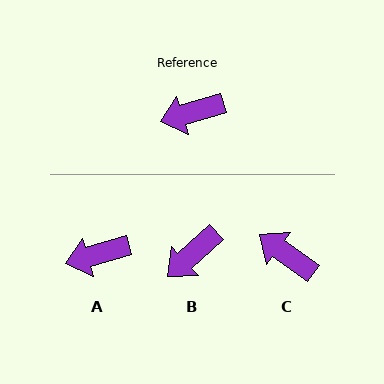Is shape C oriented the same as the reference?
No, it is off by about 53 degrees.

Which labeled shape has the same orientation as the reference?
A.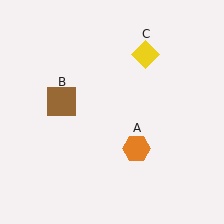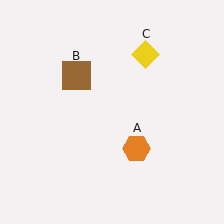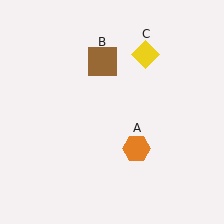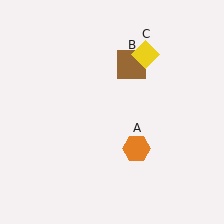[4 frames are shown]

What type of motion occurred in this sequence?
The brown square (object B) rotated clockwise around the center of the scene.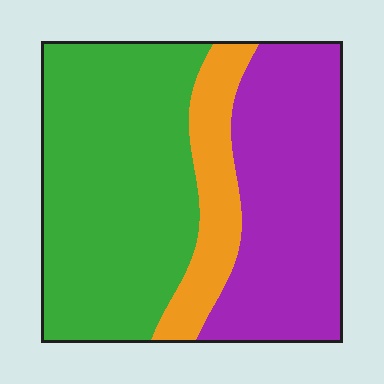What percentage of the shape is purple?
Purple covers roughly 35% of the shape.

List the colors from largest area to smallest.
From largest to smallest: green, purple, orange.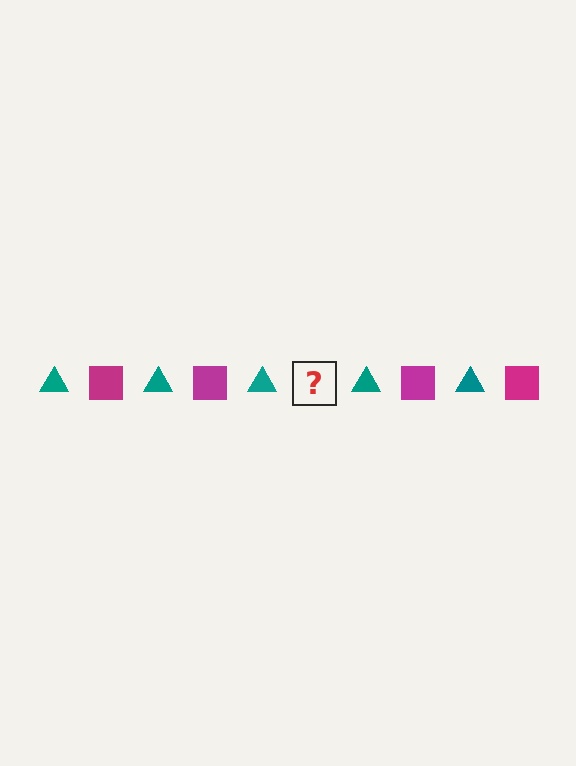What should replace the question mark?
The question mark should be replaced with a magenta square.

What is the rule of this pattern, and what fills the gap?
The rule is that the pattern alternates between teal triangle and magenta square. The gap should be filled with a magenta square.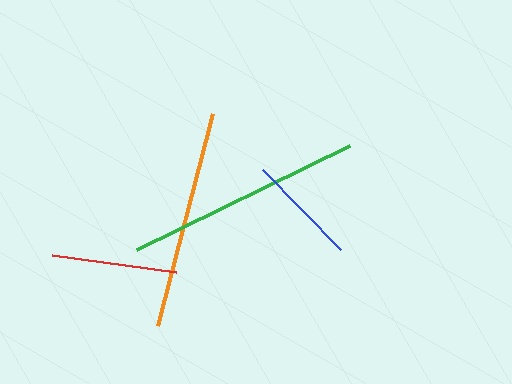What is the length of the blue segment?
The blue segment is approximately 112 pixels long.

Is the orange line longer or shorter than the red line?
The orange line is longer than the red line.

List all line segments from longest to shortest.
From longest to shortest: green, orange, red, blue.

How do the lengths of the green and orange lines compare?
The green and orange lines are approximately the same length.